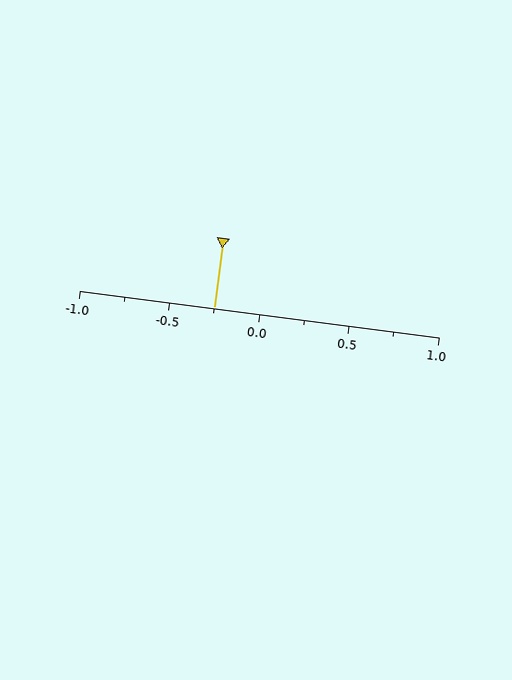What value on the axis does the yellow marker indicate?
The marker indicates approximately -0.25.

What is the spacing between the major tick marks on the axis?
The major ticks are spaced 0.5 apart.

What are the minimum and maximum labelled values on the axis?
The axis runs from -1.0 to 1.0.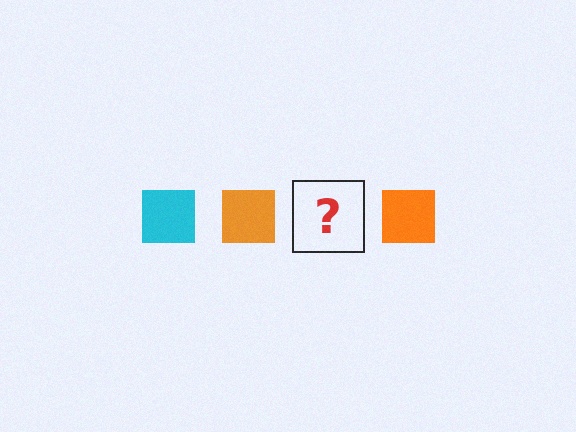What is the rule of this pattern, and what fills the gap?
The rule is that the pattern cycles through cyan, orange squares. The gap should be filled with a cyan square.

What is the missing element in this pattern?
The missing element is a cyan square.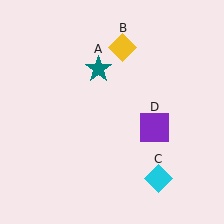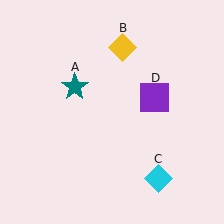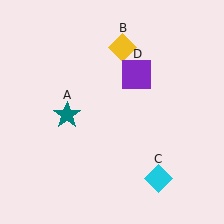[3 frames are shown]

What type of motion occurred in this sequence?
The teal star (object A), purple square (object D) rotated counterclockwise around the center of the scene.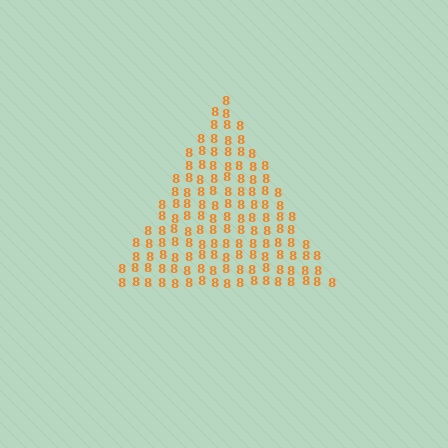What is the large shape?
The large shape is a triangle.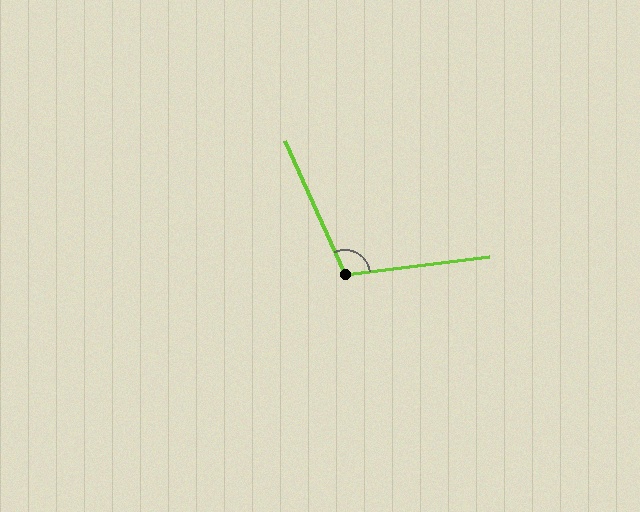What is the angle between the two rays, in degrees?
Approximately 107 degrees.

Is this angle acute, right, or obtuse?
It is obtuse.